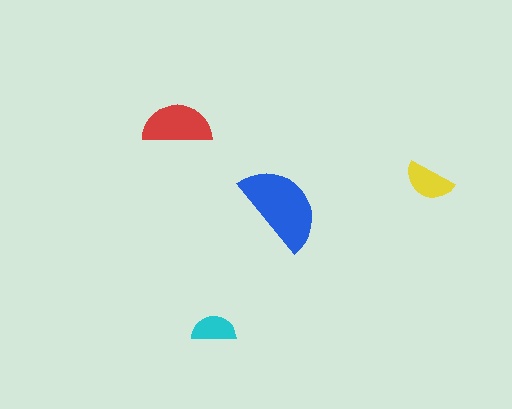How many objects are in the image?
There are 4 objects in the image.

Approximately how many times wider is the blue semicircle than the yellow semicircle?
About 2 times wider.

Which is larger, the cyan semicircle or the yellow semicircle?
The yellow one.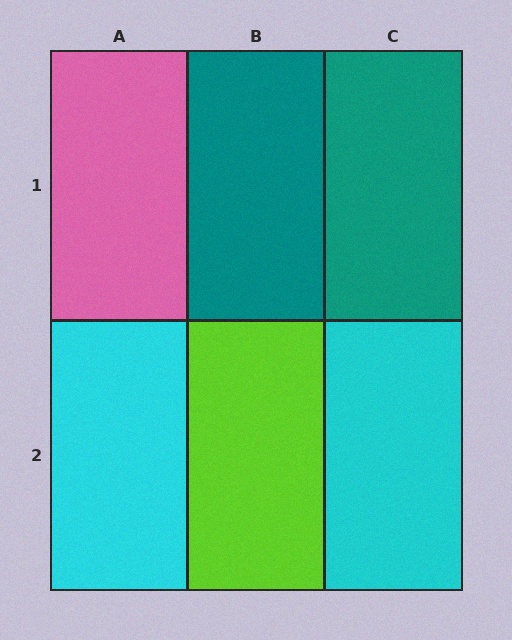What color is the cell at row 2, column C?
Cyan.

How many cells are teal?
2 cells are teal.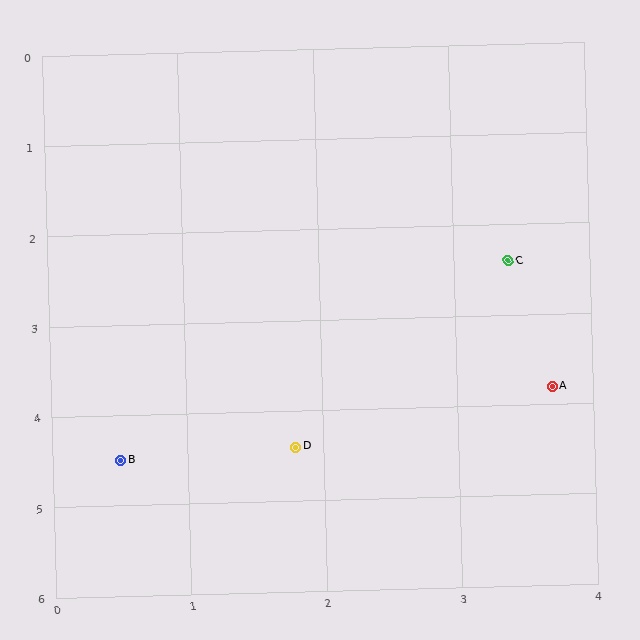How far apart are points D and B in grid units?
Points D and B are about 1.3 grid units apart.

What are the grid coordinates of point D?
Point D is at approximately (1.8, 4.4).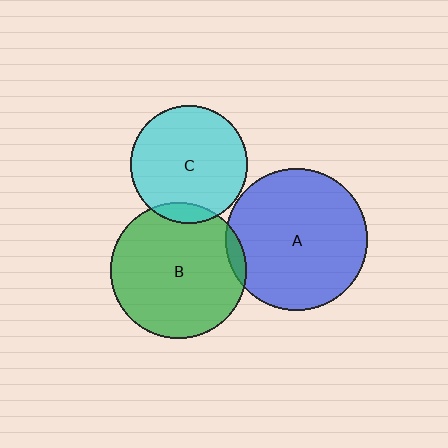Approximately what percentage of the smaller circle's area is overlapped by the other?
Approximately 5%.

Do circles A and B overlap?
Yes.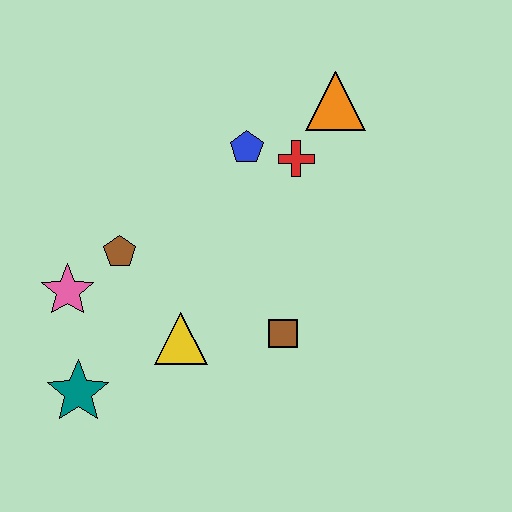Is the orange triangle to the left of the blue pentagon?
No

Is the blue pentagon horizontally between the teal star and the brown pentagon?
No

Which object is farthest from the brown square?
The orange triangle is farthest from the brown square.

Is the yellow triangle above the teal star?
Yes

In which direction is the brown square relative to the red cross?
The brown square is below the red cross.